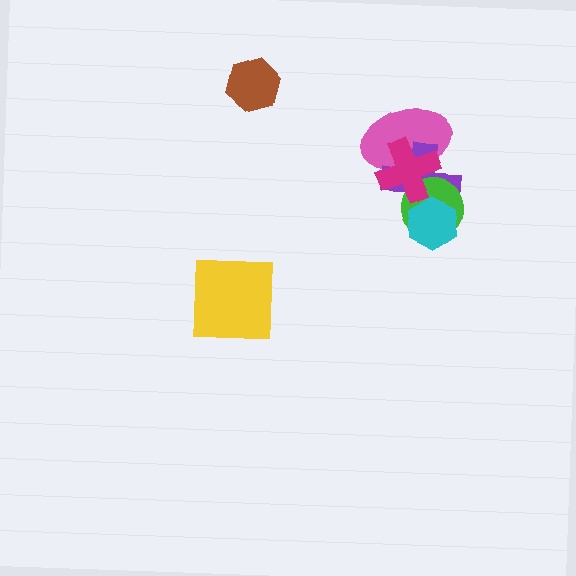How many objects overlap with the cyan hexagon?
2 objects overlap with the cyan hexagon.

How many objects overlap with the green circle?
3 objects overlap with the green circle.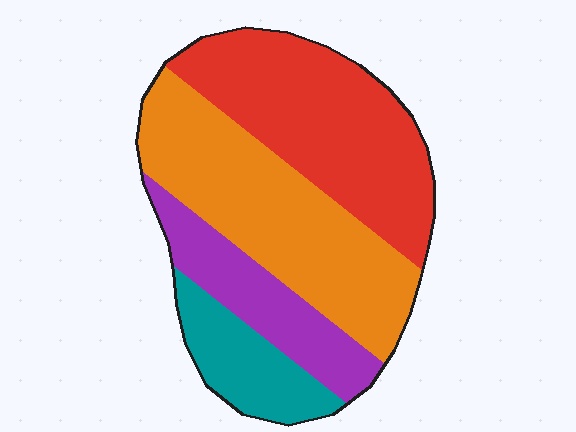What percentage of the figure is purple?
Purple takes up about one sixth (1/6) of the figure.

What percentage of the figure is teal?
Teal covers roughly 15% of the figure.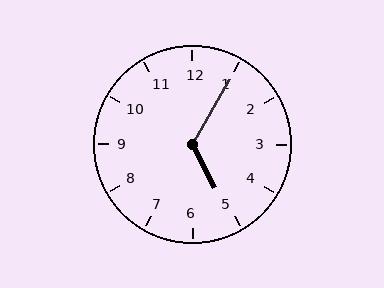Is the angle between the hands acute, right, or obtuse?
It is obtuse.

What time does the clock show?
5:05.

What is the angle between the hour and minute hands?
Approximately 122 degrees.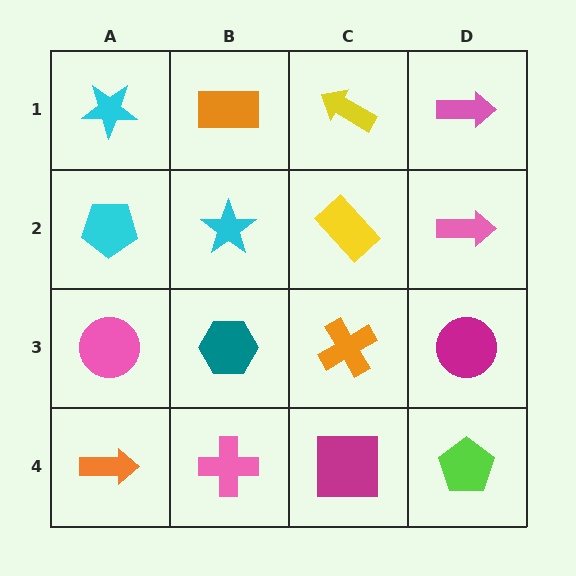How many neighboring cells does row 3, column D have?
3.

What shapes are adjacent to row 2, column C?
A yellow arrow (row 1, column C), an orange cross (row 3, column C), a cyan star (row 2, column B), a pink arrow (row 2, column D).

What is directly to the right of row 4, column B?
A magenta square.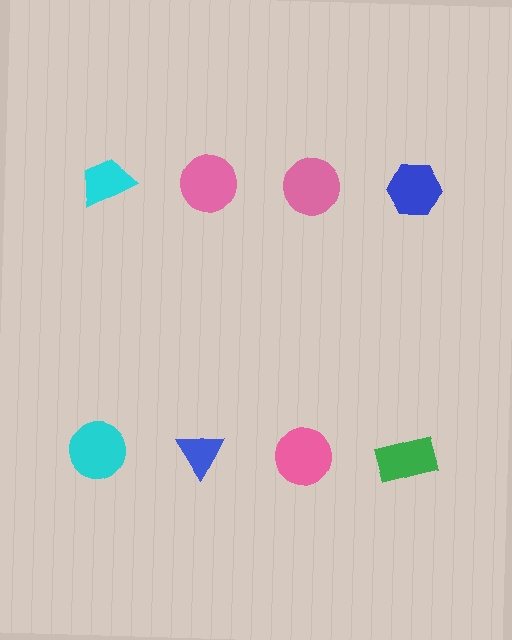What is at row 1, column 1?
A cyan trapezoid.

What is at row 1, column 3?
A pink circle.